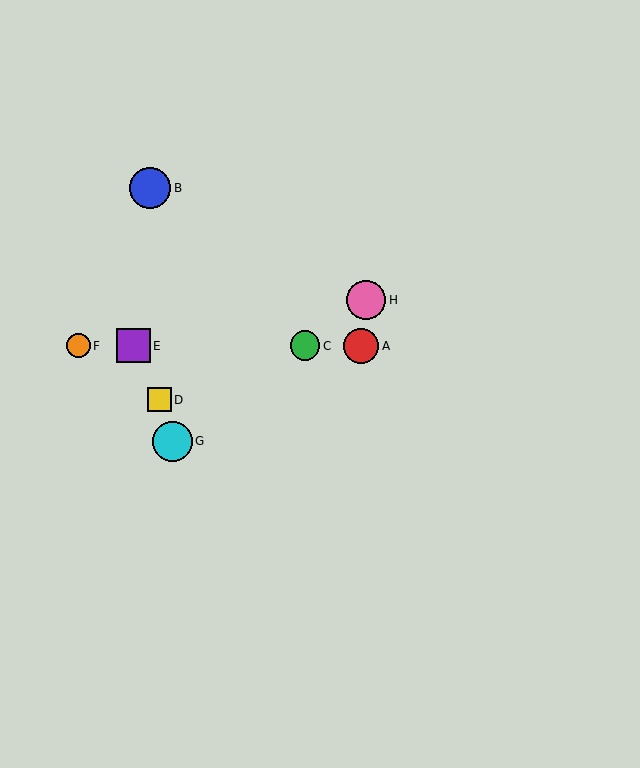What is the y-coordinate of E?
Object E is at y≈346.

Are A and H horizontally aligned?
No, A is at y≈346 and H is at y≈300.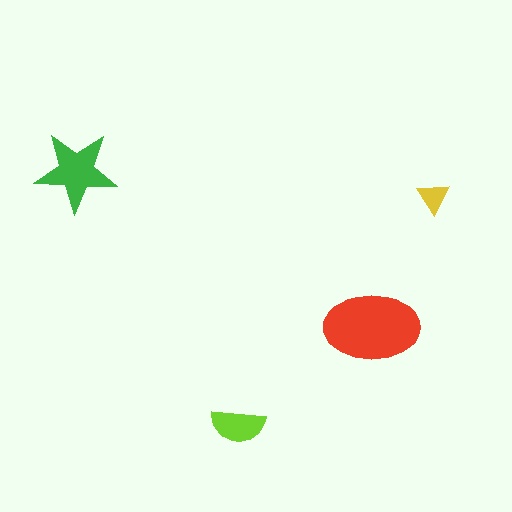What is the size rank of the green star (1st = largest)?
2nd.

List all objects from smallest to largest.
The yellow triangle, the lime semicircle, the green star, the red ellipse.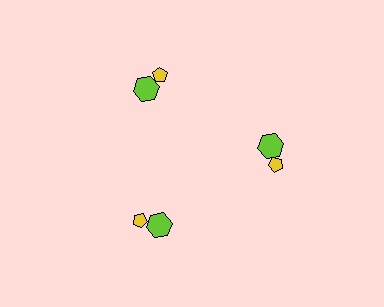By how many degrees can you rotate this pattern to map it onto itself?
The pattern maps onto itself every 120 degrees of rotation.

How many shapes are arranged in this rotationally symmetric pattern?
There are 6 shapes, arranged in 3 groups of 2.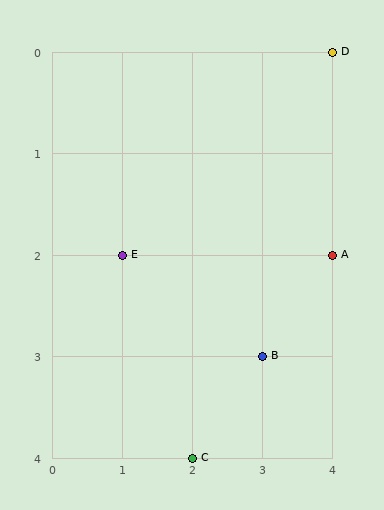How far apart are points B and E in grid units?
Points B and E are 2 columns and 1 row apart (about 2.2 grid units diagonally).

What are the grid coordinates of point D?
Point D is at grid coordinates (4, 0).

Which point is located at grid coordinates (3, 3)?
Point B is at (3, 3).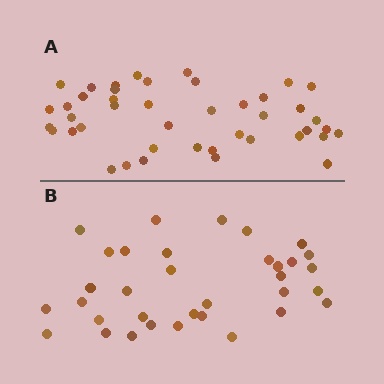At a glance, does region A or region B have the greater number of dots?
Region A (the top region) has more dots.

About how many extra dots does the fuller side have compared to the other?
Region A has roughly 8 or so more dots than region B.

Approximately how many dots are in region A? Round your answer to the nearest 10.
About 40 dots. (The exact count is 43, which rounds to 40.)